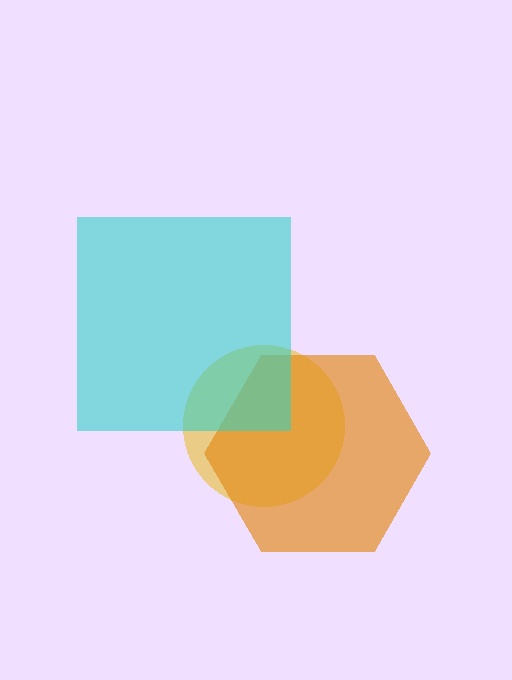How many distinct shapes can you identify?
There are 3 distinct shapes: a yellow circle, an orange hexagon, a cyan square.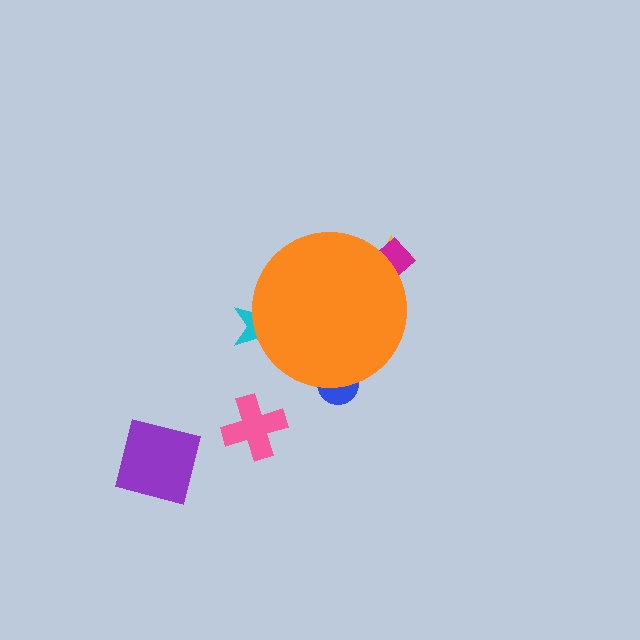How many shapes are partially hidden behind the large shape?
4 shapes are partially hidden.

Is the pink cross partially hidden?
No, the pink cross is fully visible.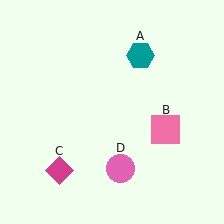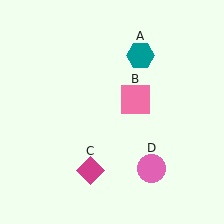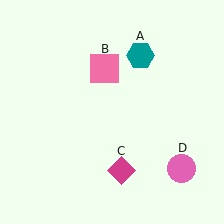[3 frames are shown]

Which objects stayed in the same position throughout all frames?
Teal hexagon (object A) remained stationary.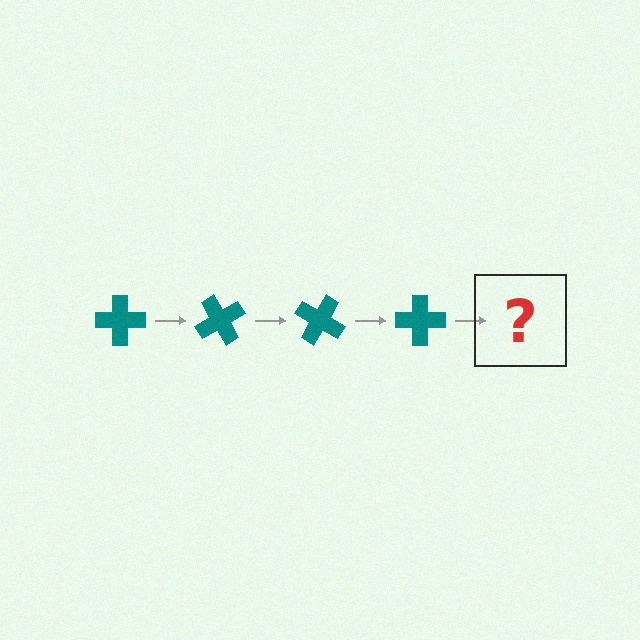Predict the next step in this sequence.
The next step is a teal cross rotated 240 degrees.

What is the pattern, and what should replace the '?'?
The pattern is that the cross rotates 60 degrees each step. The '?' should be a teal cross rotated 240 degrees.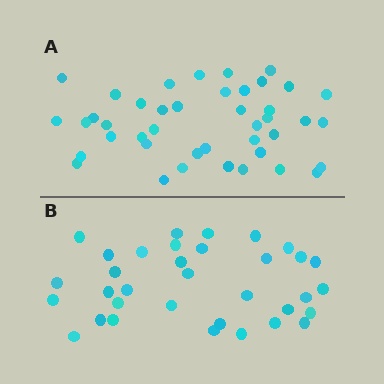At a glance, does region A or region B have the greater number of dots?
Region A (the top region) has more dots.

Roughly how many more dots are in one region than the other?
Region A has roughly 8 or so more dots than region B.